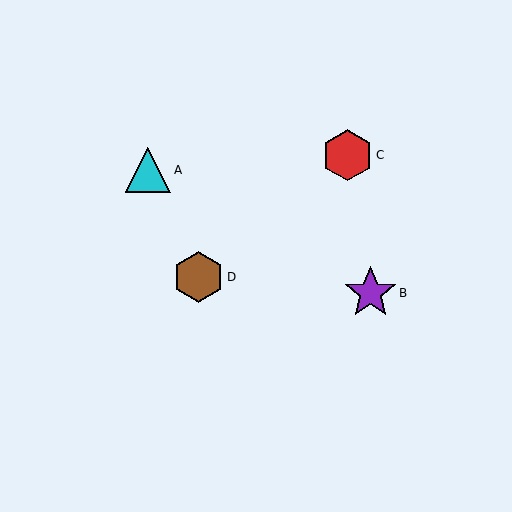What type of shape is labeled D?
Shape D is a brown hexagon.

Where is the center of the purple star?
The center of the purple star is at (370, 293).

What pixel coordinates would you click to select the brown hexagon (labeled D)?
Click at (198, 277) to select the brown hexagon D.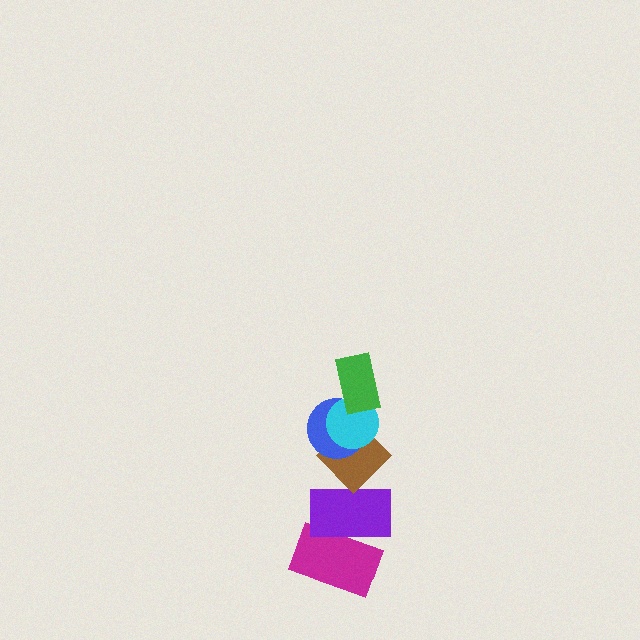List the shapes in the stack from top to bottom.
From top to bottom: the green rectangle, the cyan circle, the blue circle, the brown diamond, the purple rectangle, the magenta rectangle.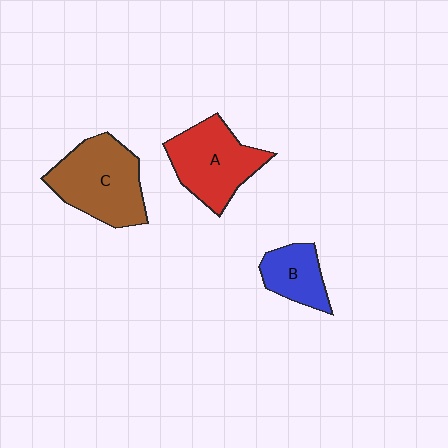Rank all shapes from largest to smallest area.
From largest to smallest: C (brown), A (red), B (blue).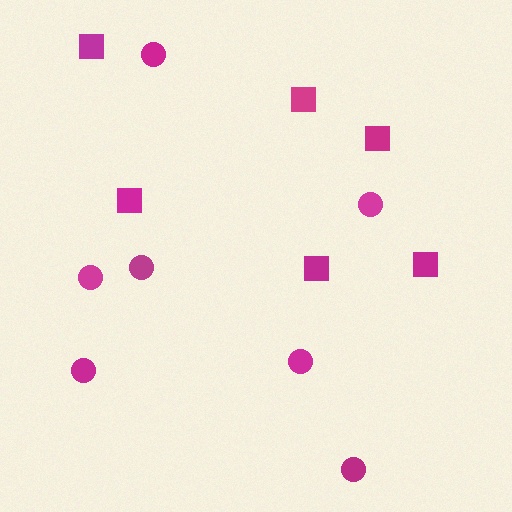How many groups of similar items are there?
There are 2 groups: one group of squares (6) and one group of circles (7).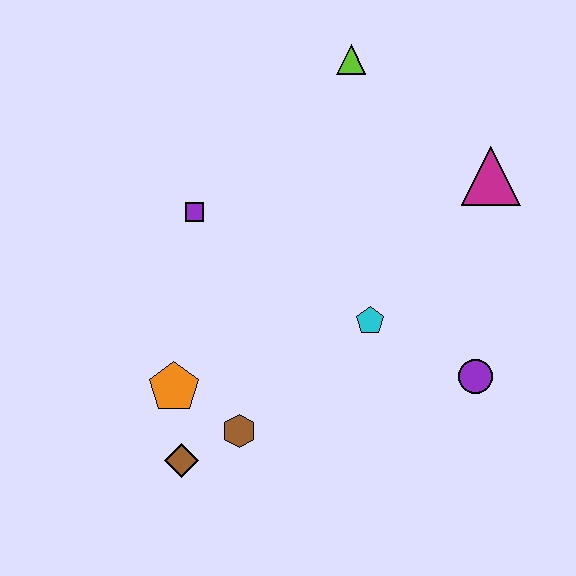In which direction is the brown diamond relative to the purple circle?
The brown diamond is to the left of the purple circle.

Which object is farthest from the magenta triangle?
The brown diamond is farthest from the magenta triangle.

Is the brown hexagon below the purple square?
Yes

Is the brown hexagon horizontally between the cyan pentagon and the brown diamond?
Yes